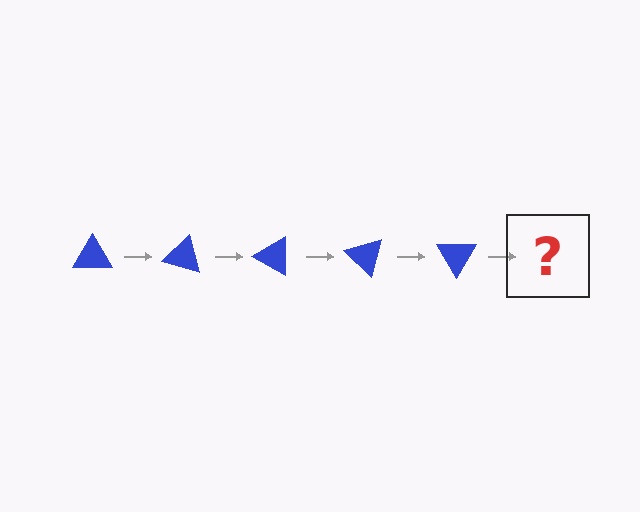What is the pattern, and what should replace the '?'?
The pattern is that the triangle rotates 15 degrees each step. The '?' should be a blue triangle rotated 75 degrees.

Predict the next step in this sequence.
The next step is a blue triangle rotated 75 degrees.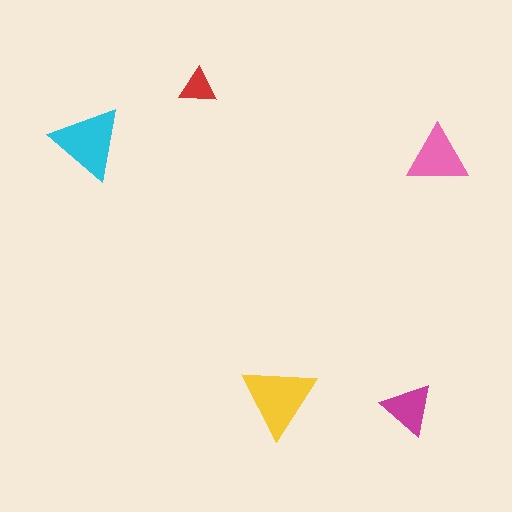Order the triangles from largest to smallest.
the yellow one, the cyan one, the pink one, the magenta one, the red one.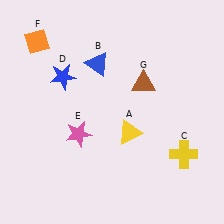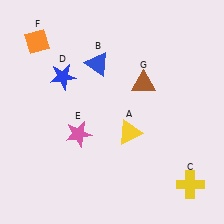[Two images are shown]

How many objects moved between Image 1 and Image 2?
1 object moved between the two images.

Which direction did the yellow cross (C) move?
The yellow cross (C) moved down.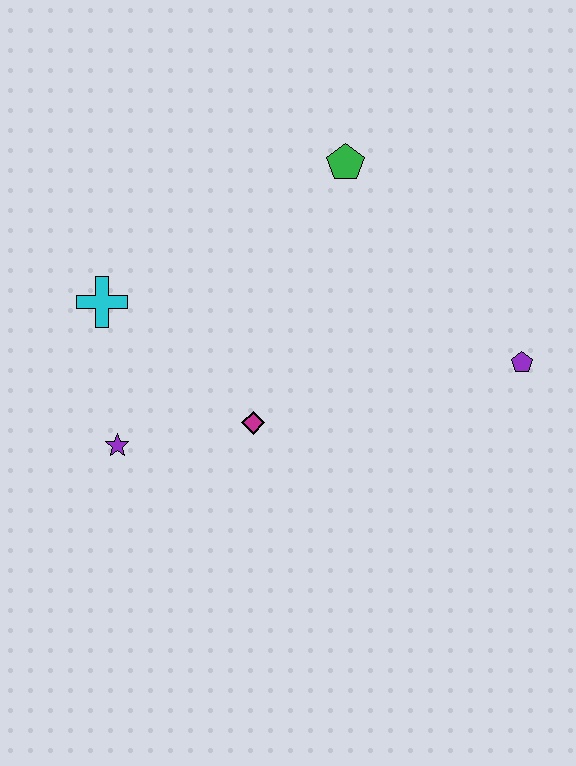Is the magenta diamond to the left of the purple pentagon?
Yes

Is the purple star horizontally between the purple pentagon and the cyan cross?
Yes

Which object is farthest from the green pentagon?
The purple star is farthest from the green pentagon.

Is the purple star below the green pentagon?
Yes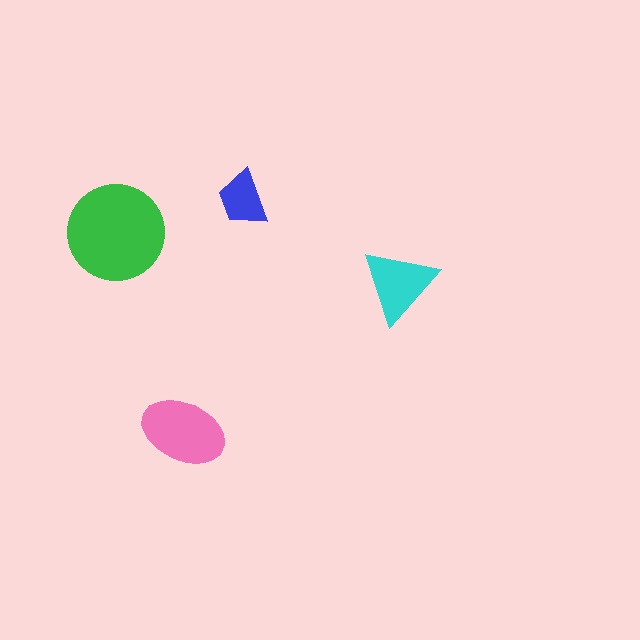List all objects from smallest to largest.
The blue trapezoid, the cyan triangle, the pink ellipse, the green circle.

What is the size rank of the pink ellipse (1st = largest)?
2nd.